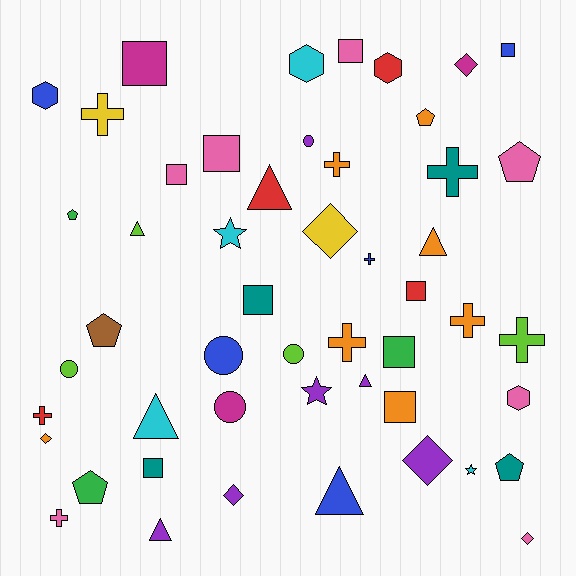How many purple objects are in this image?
There are 6 purple objects.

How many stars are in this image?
There are 3 stars.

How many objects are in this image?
There are 50 objects.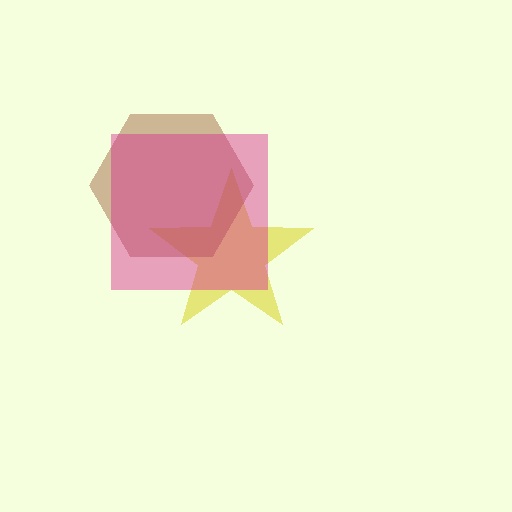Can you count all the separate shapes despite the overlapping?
Yes, there are 3 separate shapes.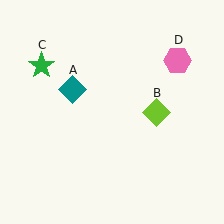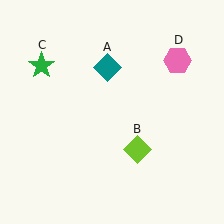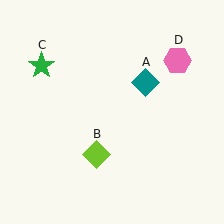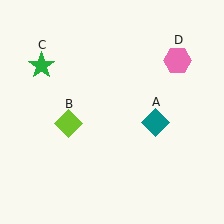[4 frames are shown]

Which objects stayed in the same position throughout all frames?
Green star (object C) and pink hexagon (object D) remained stationary.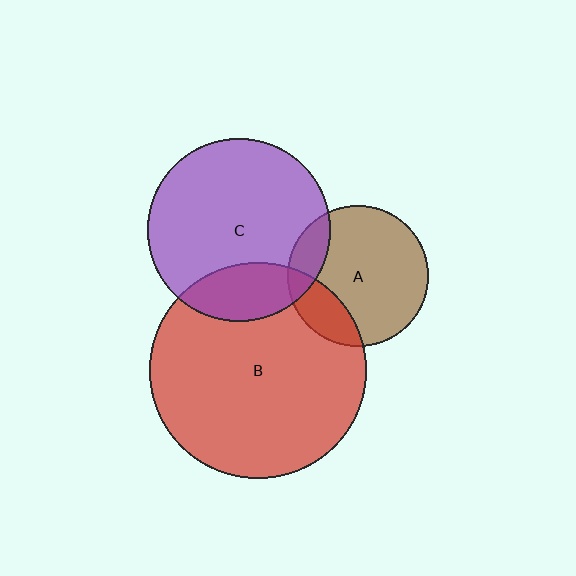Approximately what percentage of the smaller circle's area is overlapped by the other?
Approximately 20%.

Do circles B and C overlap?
Yes.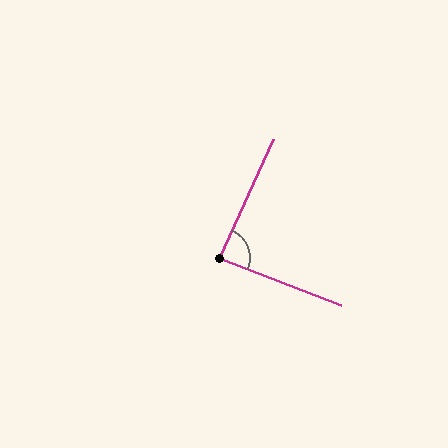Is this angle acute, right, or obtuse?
It is approximately a right angle.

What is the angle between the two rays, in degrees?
Approximately 87 degrees.